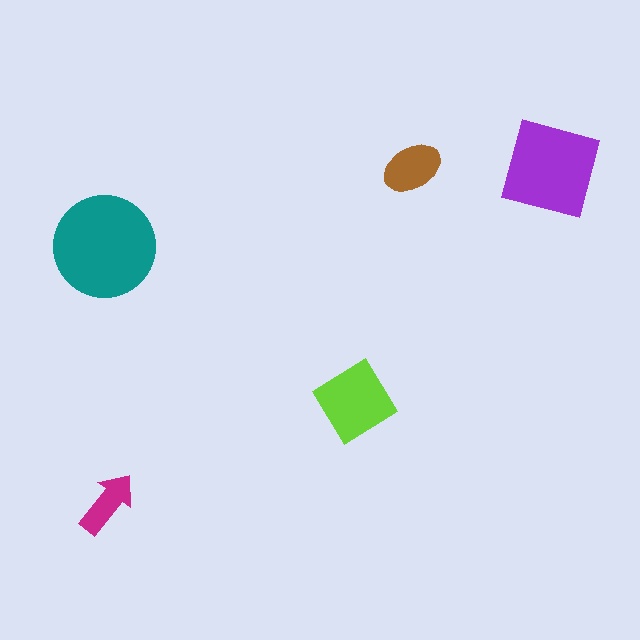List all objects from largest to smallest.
The teal circle, the purple square, the lime diamond, the brown ellipse, the magenta arrow.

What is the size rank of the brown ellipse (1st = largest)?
4th.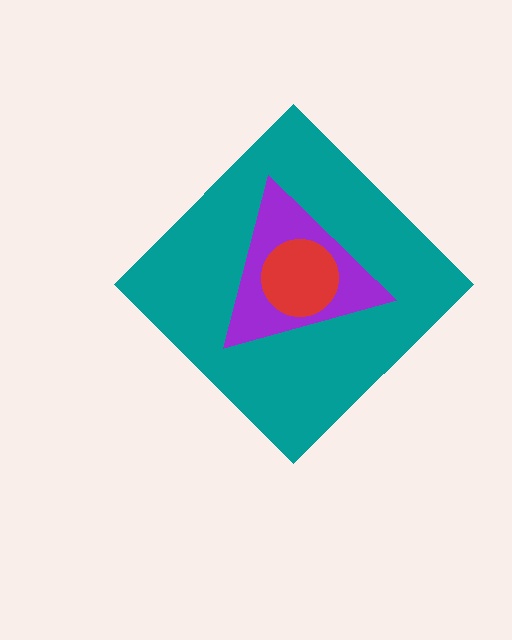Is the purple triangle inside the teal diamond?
Yes.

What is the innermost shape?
The red circle.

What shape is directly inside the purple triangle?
The red circle.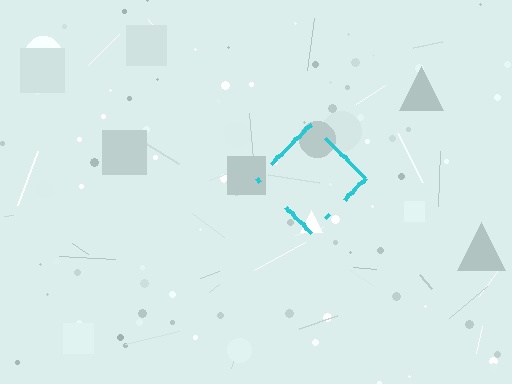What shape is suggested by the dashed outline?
The dashed outline suggests a diamond.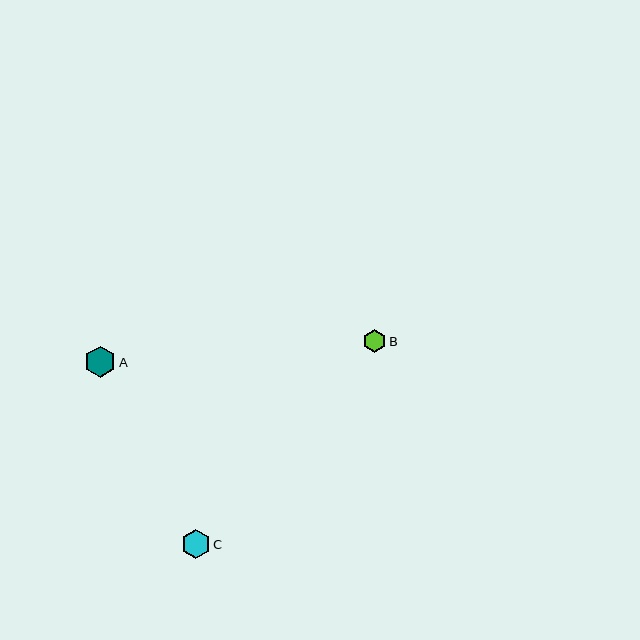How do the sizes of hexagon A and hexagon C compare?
Hexagon A and hexagon C are approximately the same size.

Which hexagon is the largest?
Hexagon A is the largest with a size of approximately 31 pixels.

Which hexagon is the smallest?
Hexagon B is the smallest with a size of approximately 22 pixels.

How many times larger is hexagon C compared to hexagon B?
Hexagon C is approximately 1.3 times the size of hexagon B.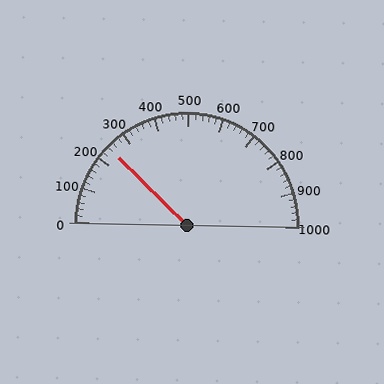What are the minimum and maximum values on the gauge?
The gauge ranges from 0 to 1000.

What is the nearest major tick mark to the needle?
The nearest major tick mark is 200.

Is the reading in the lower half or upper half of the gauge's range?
The reading is in the lower half of the range (0 to 1000).